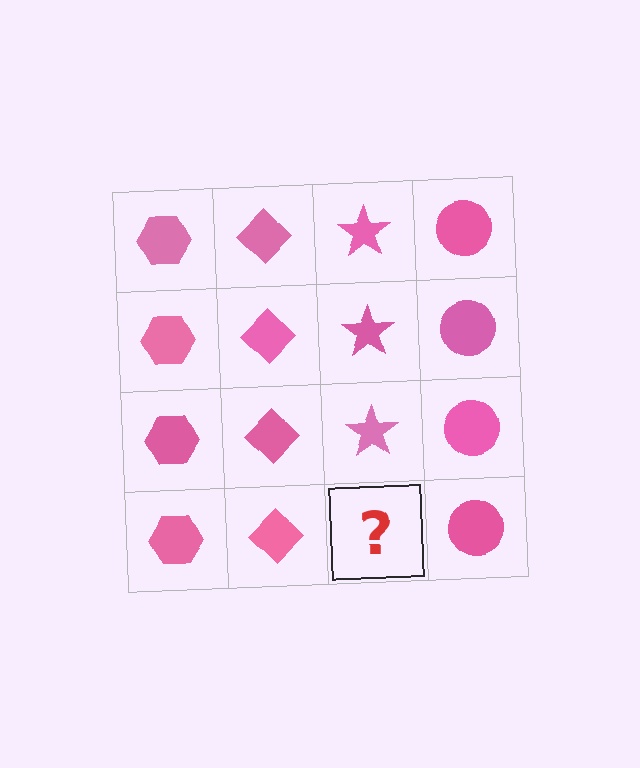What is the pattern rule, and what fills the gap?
The rule is that each column has a consistent shape. The gap should be filled with a pink star.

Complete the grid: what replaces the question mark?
The question mark should be replaced with a pink star.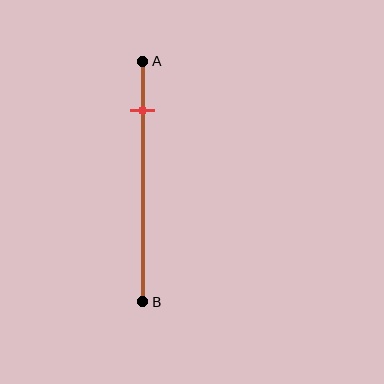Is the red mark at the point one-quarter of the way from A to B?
No, the mark is at about 20% from A, not at the 25% one-quarter point.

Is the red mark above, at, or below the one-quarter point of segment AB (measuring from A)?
The red mark is above the one-quarter point of segment AB.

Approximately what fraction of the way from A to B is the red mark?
The red mark is approximately 20% of the way from A to B.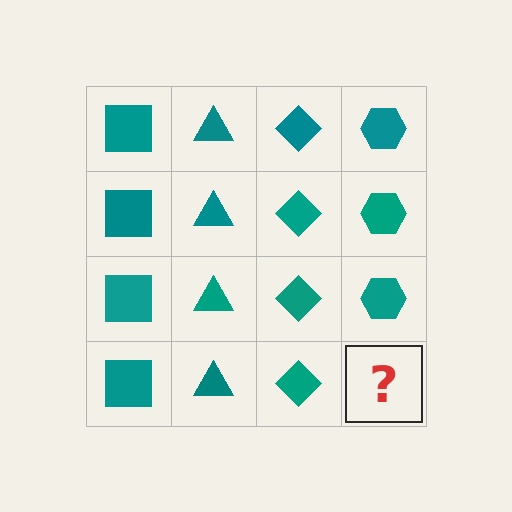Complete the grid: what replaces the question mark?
The question mark should be replaced with a teal hexagon.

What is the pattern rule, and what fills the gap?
The rule is that each column has a consistent shape. The gap should be filled with a teal hexagon.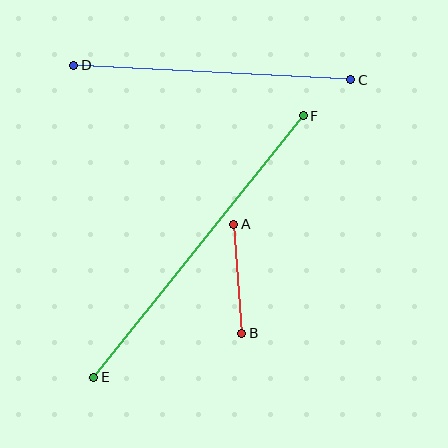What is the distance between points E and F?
The distance is approximately 335 pixels.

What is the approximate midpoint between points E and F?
The midpoint is at approximately (198, 246) pixels.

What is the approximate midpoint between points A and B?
The midpoint is at approximately (238, 279) pixels.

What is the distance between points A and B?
The distance is approximately 109 pixels.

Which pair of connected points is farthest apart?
Points E and F are farthest apart.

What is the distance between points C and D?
The distance is approximately 278 pixels.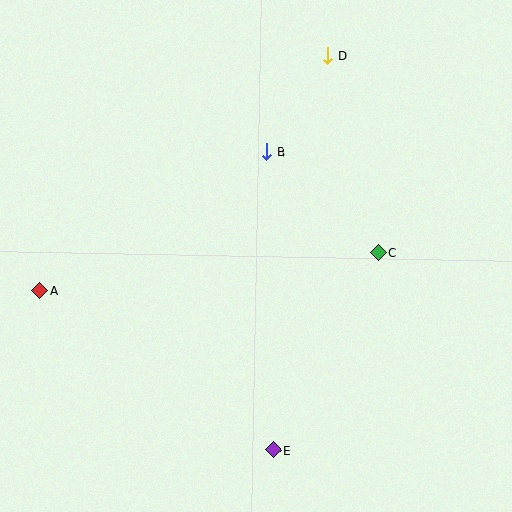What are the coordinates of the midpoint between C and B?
The midpoint between C and B is at (323, 202).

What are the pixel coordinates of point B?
Point B is at (267, 152).